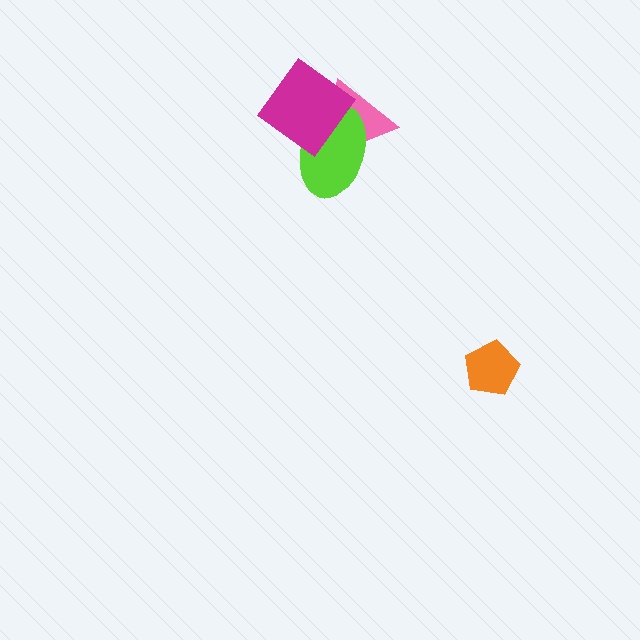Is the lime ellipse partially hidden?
Yes, it is partially covered by another shape.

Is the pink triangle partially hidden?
Yes, it is partially covered by another shape.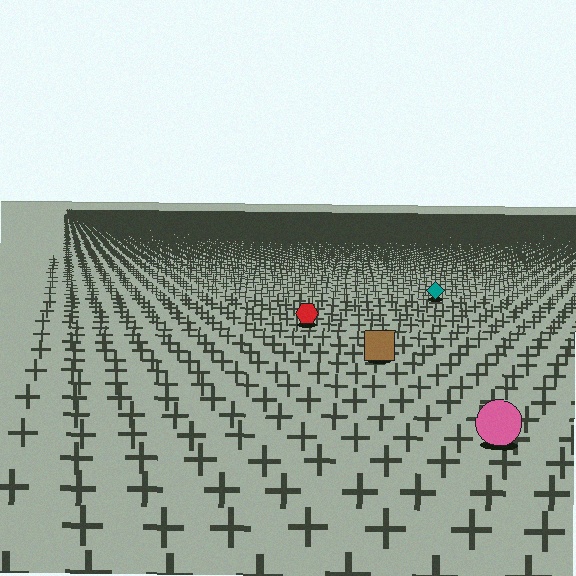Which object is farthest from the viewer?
The teal diamond is farthest from the viewer. It appears smaller and the ground texture around it is denser.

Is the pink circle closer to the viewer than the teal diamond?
Yes. The pink circle is closer — you can tell from the texture gradient: the ground texture is coarser near it.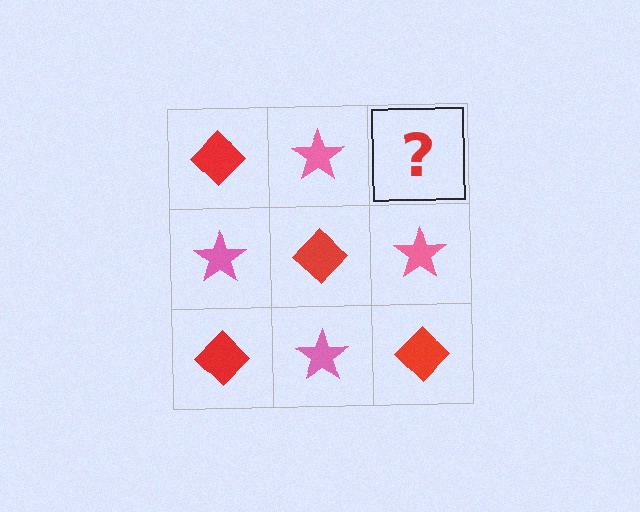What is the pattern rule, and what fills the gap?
The rule is that it alternates red diamond and pink star in a checkerboard pattern. The gap should be filled with a red diamond.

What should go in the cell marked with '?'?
The missing cell should contain a red diamond.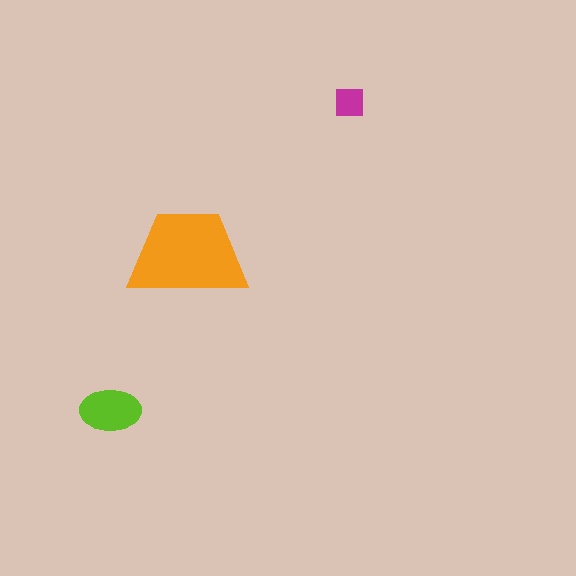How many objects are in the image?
There are 3 objects in the image.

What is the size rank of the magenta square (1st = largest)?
3rd.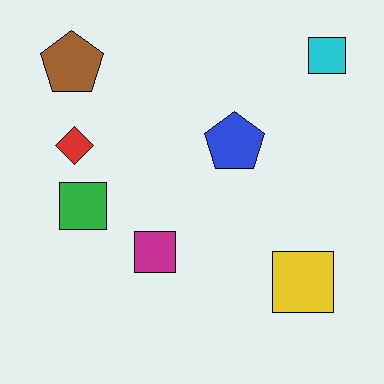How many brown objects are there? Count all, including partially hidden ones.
There is 1 brown object.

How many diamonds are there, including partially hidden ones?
There is 1 diamond.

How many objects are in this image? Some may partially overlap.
There are 7 objects.